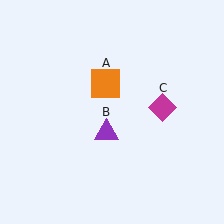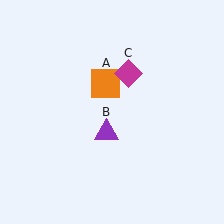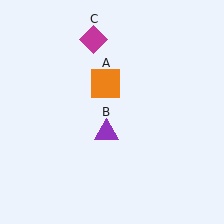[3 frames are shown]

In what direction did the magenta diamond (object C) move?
The magenta diamond (object C) moved up and to the left.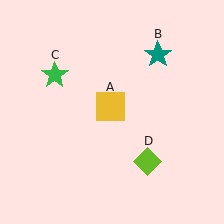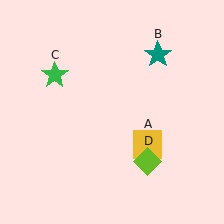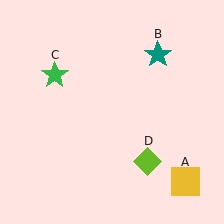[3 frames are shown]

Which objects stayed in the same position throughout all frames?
Teal star (object B) and green star (object C) and lime diamond (object D) remained stationary.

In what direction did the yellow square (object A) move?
The yellow square (object A) moved down and to the right.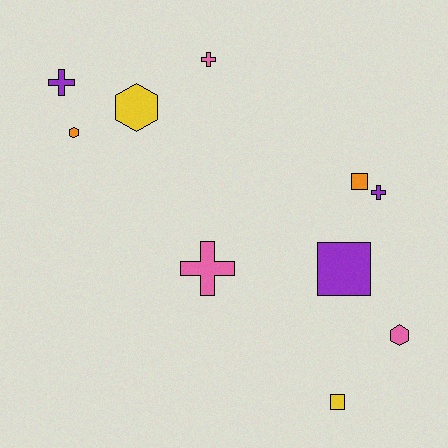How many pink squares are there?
There are no pink squares.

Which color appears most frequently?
Purple, with 3 objects.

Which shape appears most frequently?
Cross, with 4 objects.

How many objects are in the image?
There are 10 objects.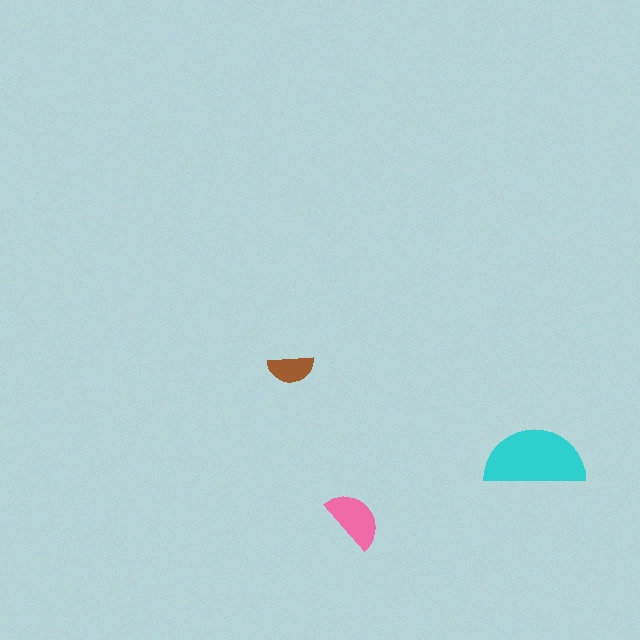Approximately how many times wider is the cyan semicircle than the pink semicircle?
About 1.5 times wider.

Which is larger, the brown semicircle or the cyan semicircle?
The cyan one.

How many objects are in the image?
There are 3 objects in the image.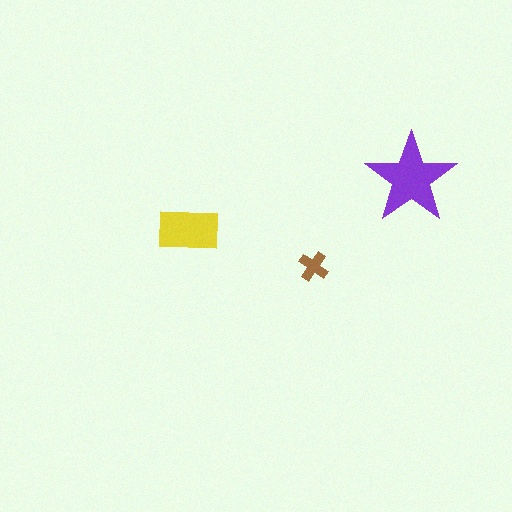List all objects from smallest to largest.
The brown cross, the yellow rectangle, the purple star.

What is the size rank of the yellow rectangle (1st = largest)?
2nd.